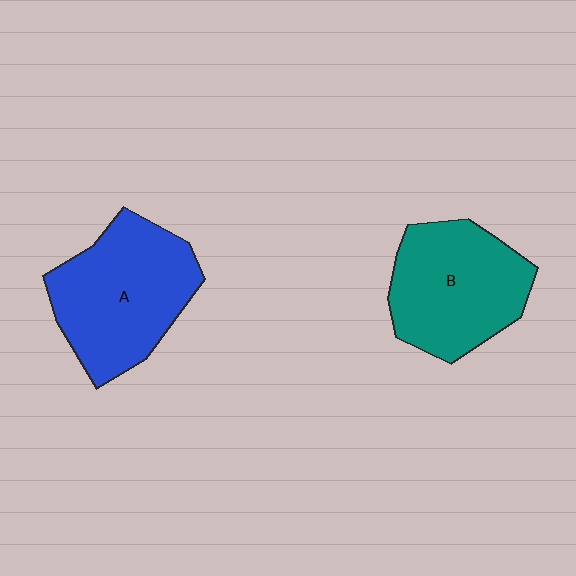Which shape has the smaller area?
Shape B (teal).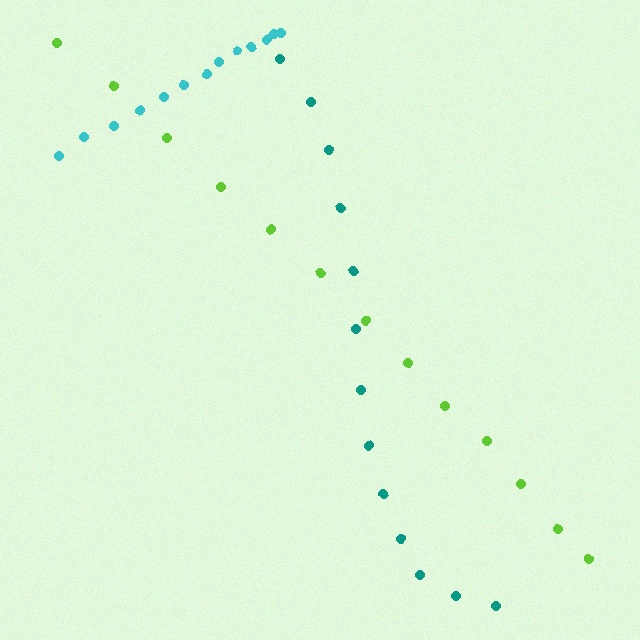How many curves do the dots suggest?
There are 3 distinct paths.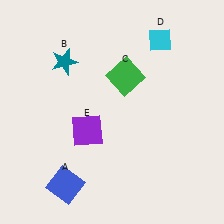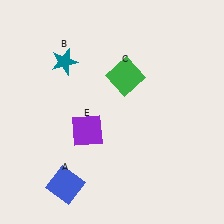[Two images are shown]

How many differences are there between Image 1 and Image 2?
There is 1 difference between the two images.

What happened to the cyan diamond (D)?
The cyan diamond (D) was removed in Image 2. It was in the top-right area of Image 1.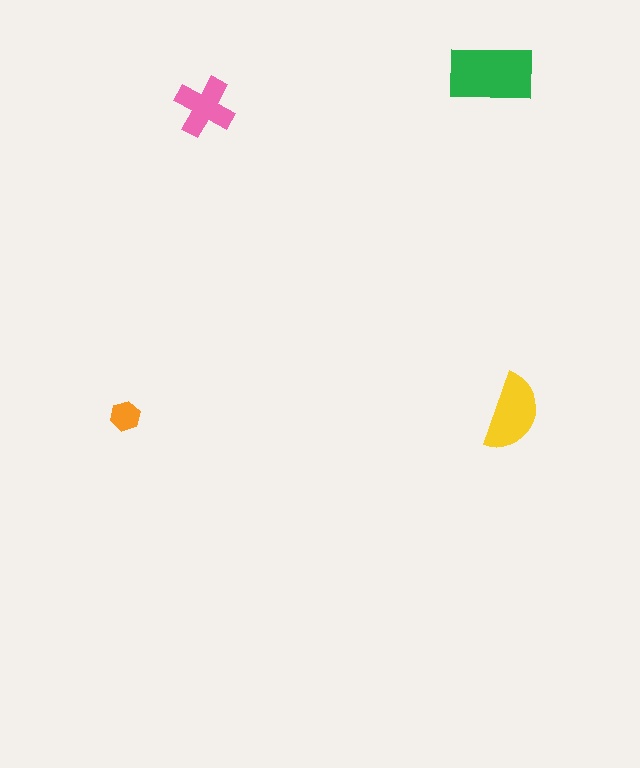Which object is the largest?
The green rectangle.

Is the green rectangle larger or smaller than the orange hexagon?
Larger.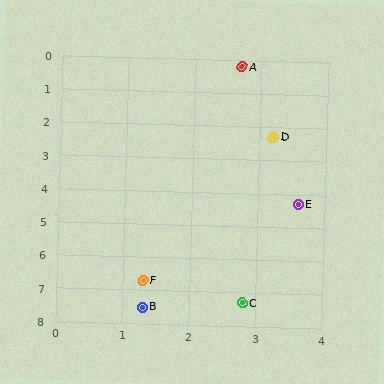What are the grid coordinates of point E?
Point E is at approximately (3.6, 4.3).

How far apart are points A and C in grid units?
Points A and C are about 7.1 grid units apart.